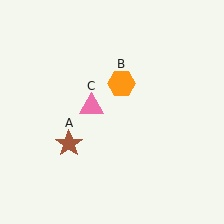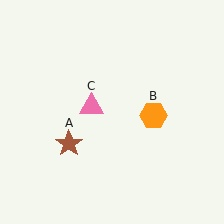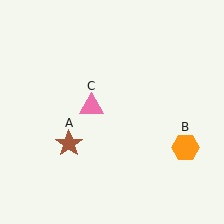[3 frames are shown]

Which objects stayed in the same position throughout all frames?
Brown star (object A) and pink triangle (object C) remained stationary.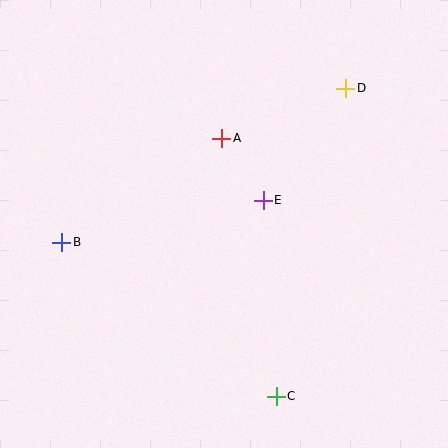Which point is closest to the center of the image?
Point E at (263, 200) is closest to the center.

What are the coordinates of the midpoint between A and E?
The midpoint between A and E is at (243, 169).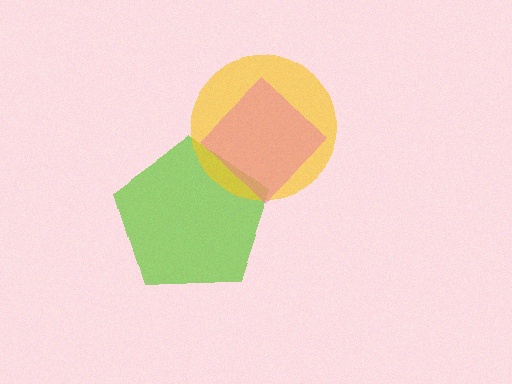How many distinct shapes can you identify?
There are 3 distinct shapes: a lime pentagon, a yellow circle, a pink diamond.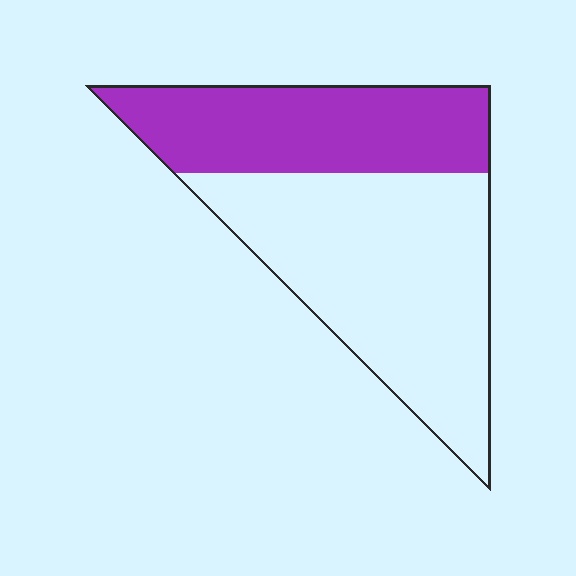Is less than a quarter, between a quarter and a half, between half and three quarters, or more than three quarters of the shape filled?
Between a quarter and a half.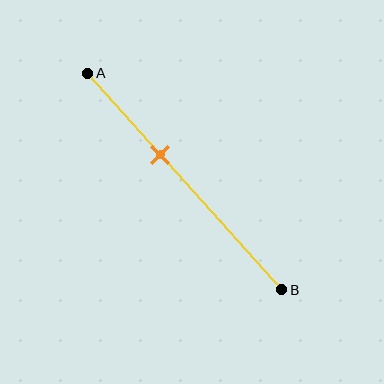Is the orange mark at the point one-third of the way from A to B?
No, the mark is at about 40% from A, not at the 33% one-third point.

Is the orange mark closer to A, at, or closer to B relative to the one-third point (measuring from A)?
The orange mark is closer to point B than the one-third point of segment AB.